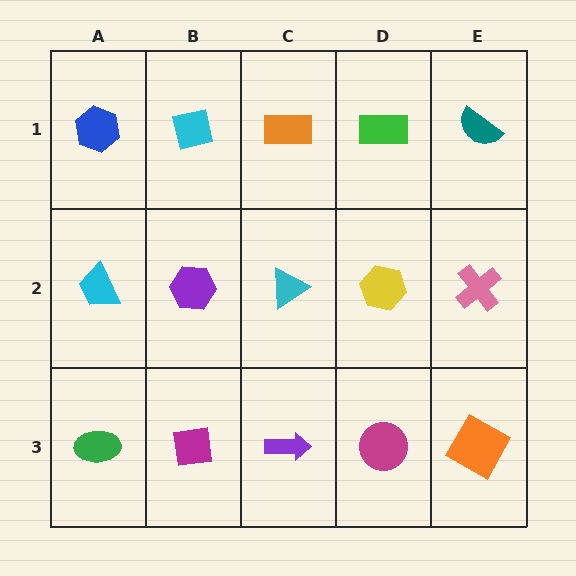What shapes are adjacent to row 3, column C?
A cyan triangle (row 2, column C), a magenta square (row 3, column B), a magenta circle (row 3, column D).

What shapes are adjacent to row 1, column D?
A yellow hexagon (row 2, column D), an orange rectangle (row 1, column C), a teal semicircle (row 1, column E).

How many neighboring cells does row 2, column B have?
4.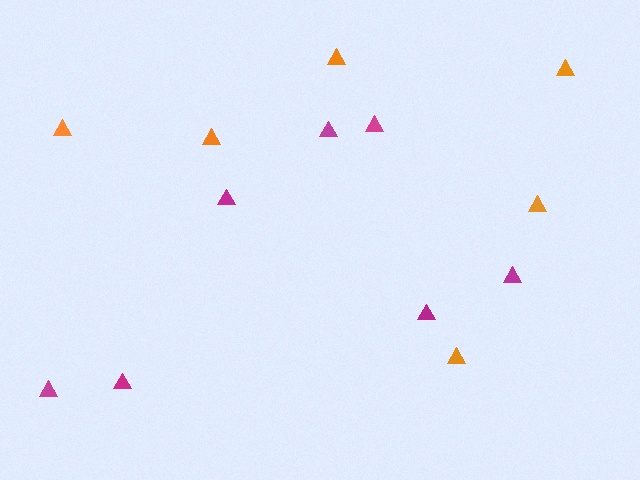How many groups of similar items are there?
There are 2 groups: one group of magenta triangles (7) and one group of orange triangles (6).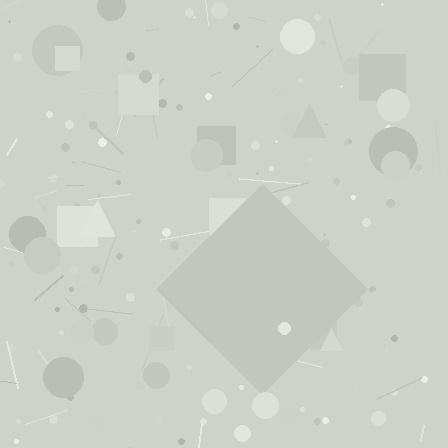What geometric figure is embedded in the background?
A diamond is embedded in the background.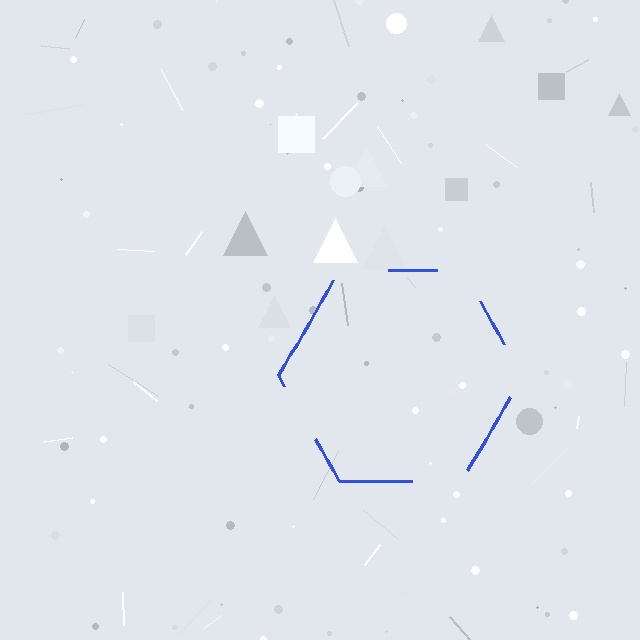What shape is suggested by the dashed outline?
The dashed outline suggests a hexagon.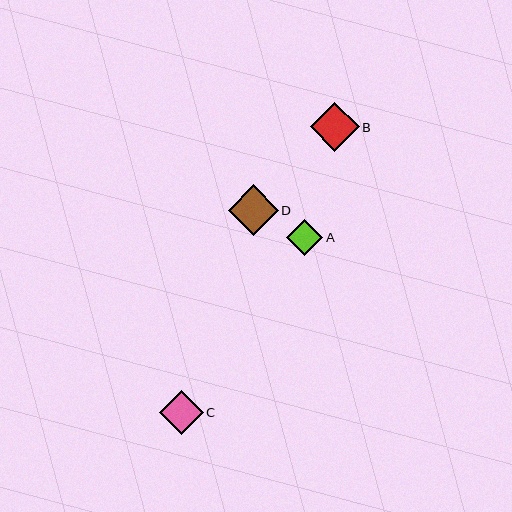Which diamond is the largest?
Diamond D is the largest with a size of approximately 50 pixels.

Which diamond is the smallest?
Diamond A is the smallest with a size of approximately 36 pixels.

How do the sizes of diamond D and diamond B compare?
Diamond D and diamond B are approximately the same size.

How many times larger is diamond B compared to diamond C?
Diamond B is approximately 1.1 times the size of diamond C.